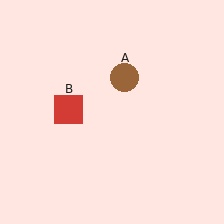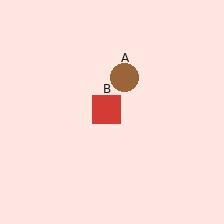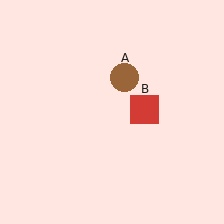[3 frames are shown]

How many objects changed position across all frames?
1 object changed position: red square (object B).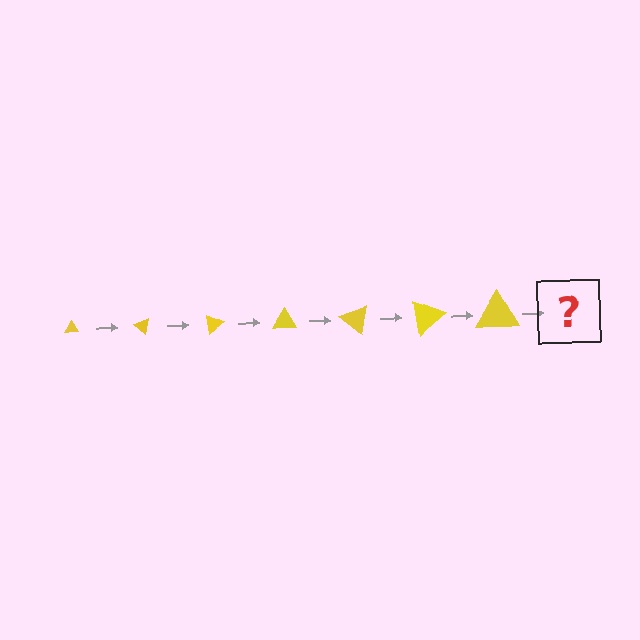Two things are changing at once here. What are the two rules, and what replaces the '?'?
The two rules are that the triangle grows larger each step and it rotates 40 degrees each step. The '?' should be a triangle, larger than the previous one and rotated 280 degrees from the start.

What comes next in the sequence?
The next element should be a triangle, larger than the previous one and rotated 280 degrees from the start.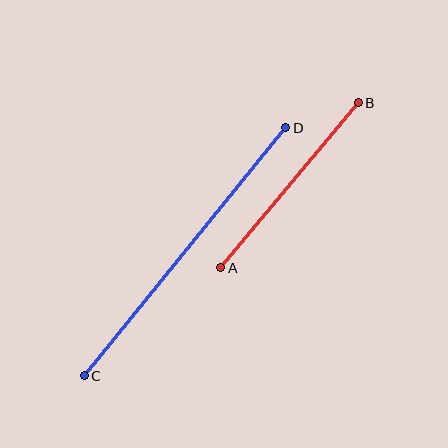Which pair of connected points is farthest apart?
Points C and D are farthest apart.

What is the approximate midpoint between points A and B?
The midpoint is at approximately (289, 185) pixels.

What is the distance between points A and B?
The distance is approximately 215 pixels.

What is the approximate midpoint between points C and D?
The midpoint is at approximately (185, 252) pixels.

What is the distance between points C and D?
The distance is approximately 319 pixels.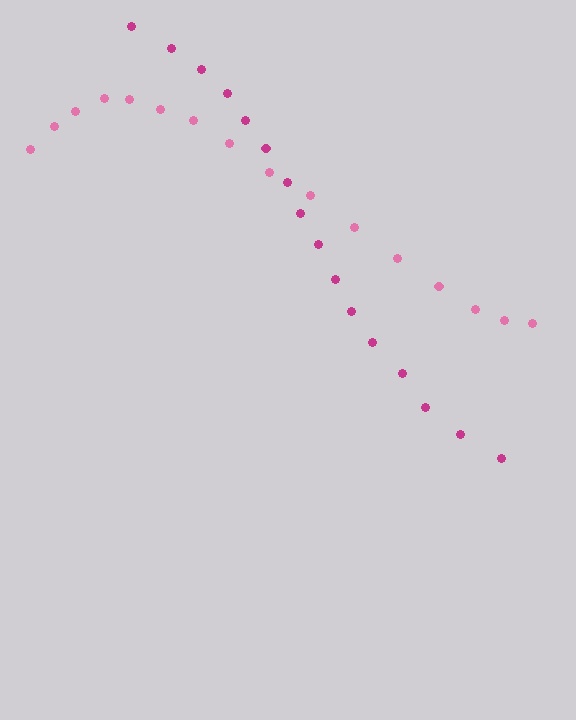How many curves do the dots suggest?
There are 2 distinct paths.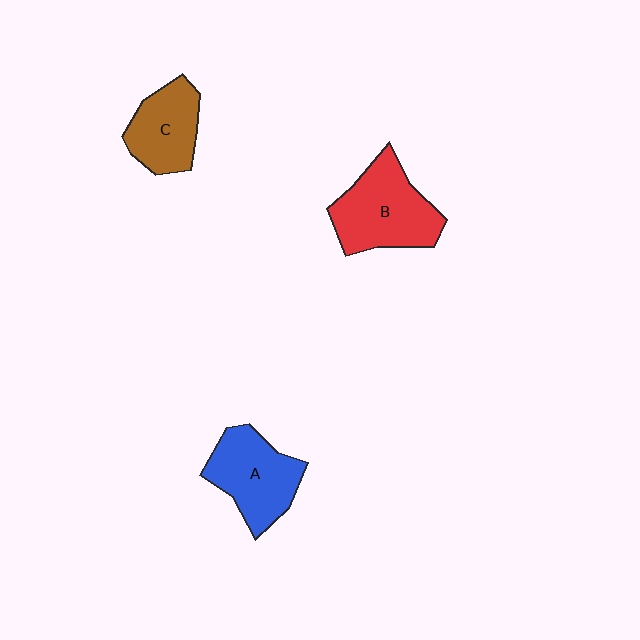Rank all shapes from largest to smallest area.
From largest to smallest: B (red), A (blue), C (brown).